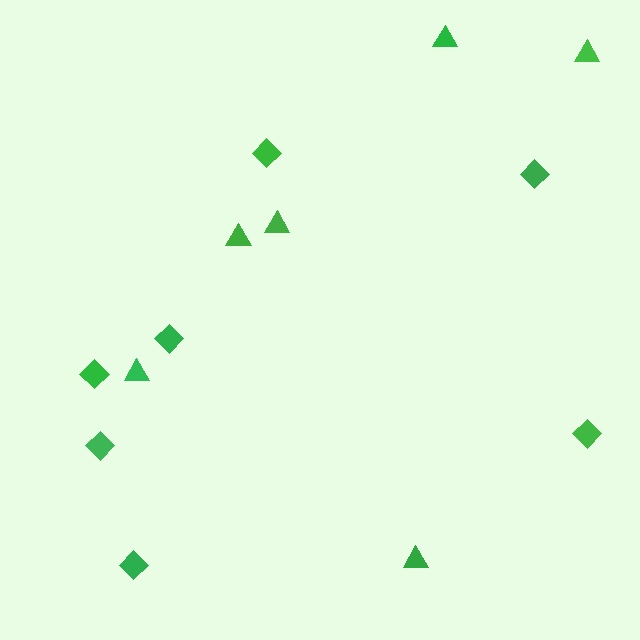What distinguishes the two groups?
There are 2 groups: one group of triangles (6) and one group of diamonds (7).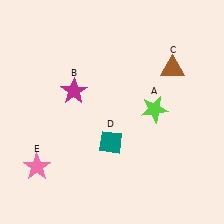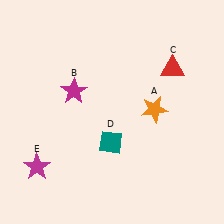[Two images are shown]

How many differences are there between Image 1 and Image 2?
There are 3 differences between the two images.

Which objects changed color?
A changed from lime to orange. C changed from brown to red. E changed from pink to magenta.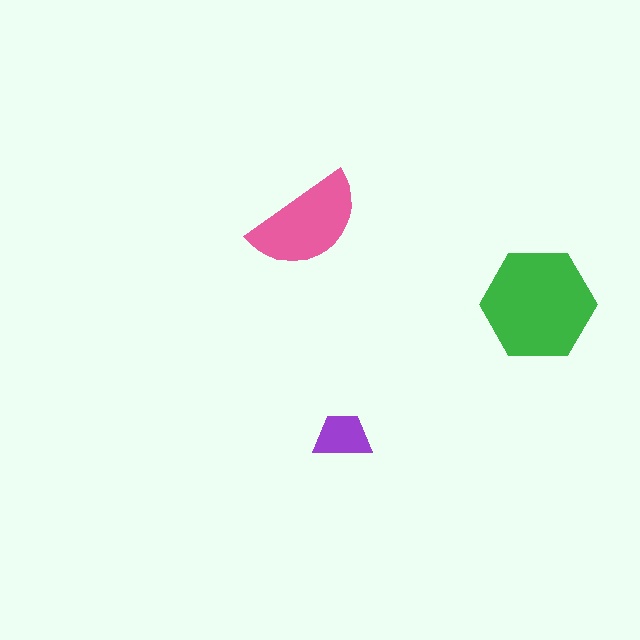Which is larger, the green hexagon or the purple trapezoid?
The green hexagon.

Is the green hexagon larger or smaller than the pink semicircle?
Larger.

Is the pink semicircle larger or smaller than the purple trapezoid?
Larger.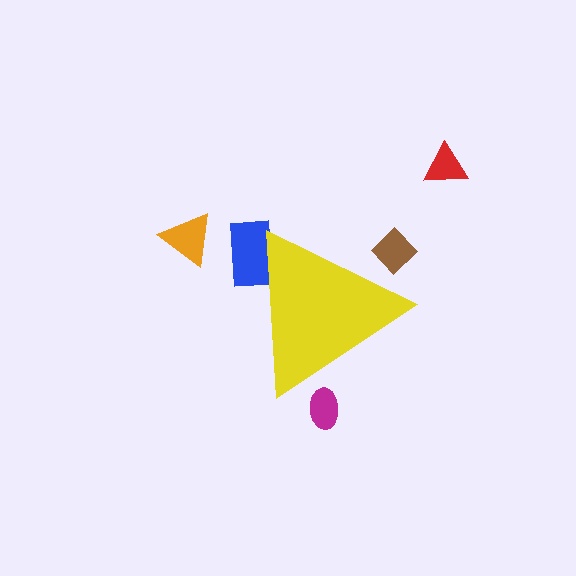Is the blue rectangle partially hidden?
Yes, the blue rectangle is partially hidden behind the yellow triangle.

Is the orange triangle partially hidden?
No, the orange triangle is fully visible.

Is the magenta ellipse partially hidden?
Yes, the magenta ellipse is partially hidden behind the yellow triangle.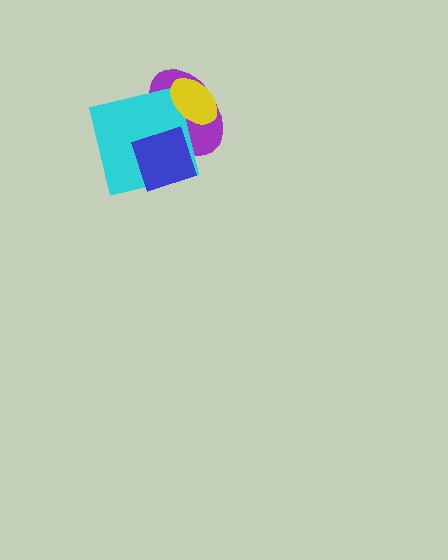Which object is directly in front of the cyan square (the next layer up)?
The yellow ellipse is directly in front of the cyan square.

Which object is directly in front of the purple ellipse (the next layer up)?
The cyan square is directly in front of the purple ellipse.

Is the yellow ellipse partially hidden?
No, no other shape covers it.